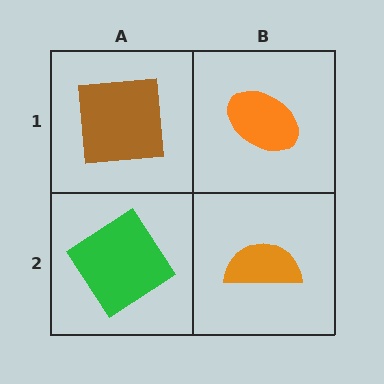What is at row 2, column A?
A green diamond.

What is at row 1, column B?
An orange ellipse.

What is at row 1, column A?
A brown square.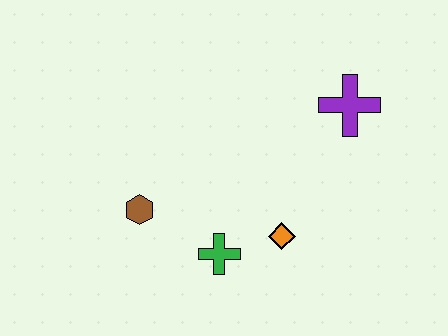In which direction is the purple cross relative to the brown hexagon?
The purple cross is to the right of the brown hexagon.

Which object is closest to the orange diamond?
The green cross is closest to the orange diamond.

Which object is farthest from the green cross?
The purple cross is farthest from the green cross.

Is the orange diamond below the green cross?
No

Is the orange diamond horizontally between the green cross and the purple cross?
Yes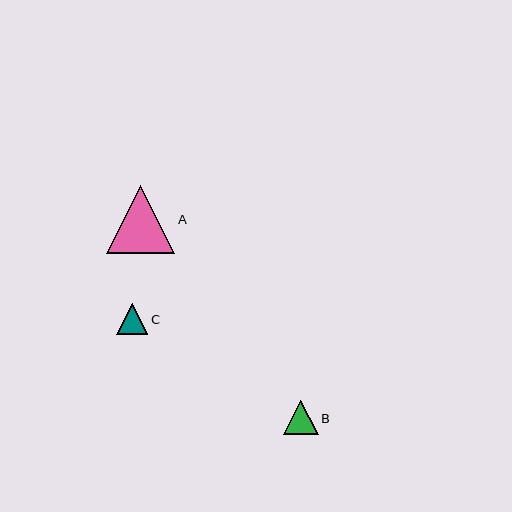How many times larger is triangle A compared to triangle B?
Triangle A is approximately 2.0 times the size of triangle B.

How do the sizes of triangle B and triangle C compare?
Triangle B and triangle C are approximately the same size.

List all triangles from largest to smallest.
From largest to smallest: A, B, C.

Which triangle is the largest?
Triangle A is the largest with a size of approximately 68 pixels.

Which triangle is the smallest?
Triangle C is the smallest with a size of approximately 32 pixels.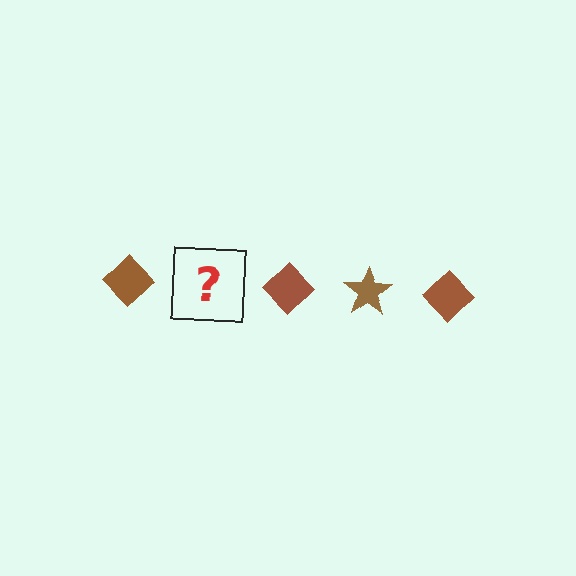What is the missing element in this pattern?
The missing element is a brown star.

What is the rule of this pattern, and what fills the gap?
The rule is that the pattern cycles through diamond, star shapes in brown. The gap should be filled with a brown star.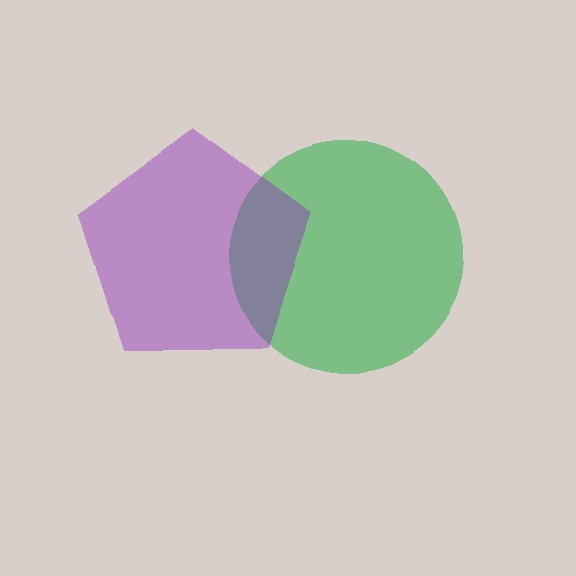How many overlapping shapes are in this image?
There are 2 overlapping shapes in the image.